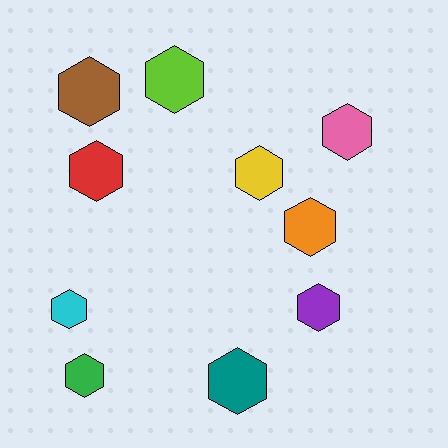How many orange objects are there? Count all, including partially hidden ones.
There is 1 orange object.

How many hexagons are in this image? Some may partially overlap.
There are 10 hexagons.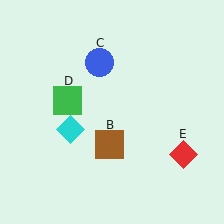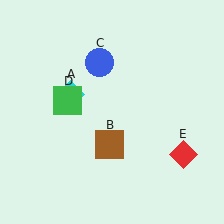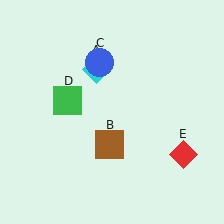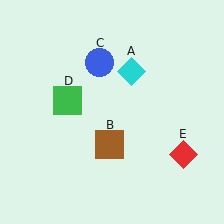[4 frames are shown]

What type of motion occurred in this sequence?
The cyan diamond (object A) rotated clockwise around the center of the scene.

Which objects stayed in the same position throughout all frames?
Brown square (object B) and blue circle (object C) and green square (object D) and red diamond (object E) remained stationary.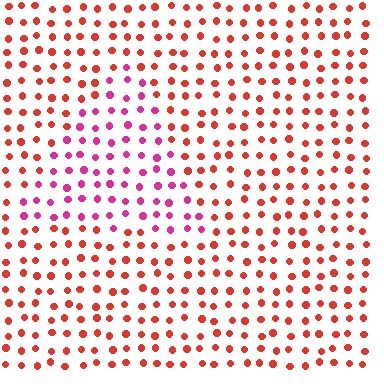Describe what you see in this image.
The image is filled with small red elements in a uniform arrangement. A triangle-shaped region is visible where the elements are tinted to a slightly different hue, forming a subtle color boundary.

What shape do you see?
I see a triangle.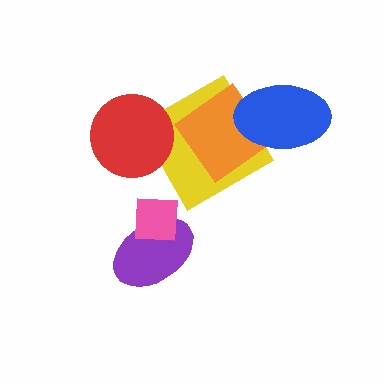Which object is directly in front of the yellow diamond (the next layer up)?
The red circle is directly in front of the yellow diamond.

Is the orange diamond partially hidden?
Yes, it is partially covered by another shape.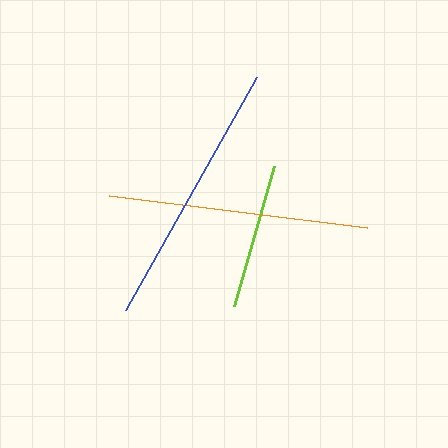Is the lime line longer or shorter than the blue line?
The blue line is longer than the lime line.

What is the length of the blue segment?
The blue segment is approximately 267 pixels long.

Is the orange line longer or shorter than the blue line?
The blue line is longer than the orange line.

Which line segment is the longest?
The blue line is the longest at approximately 267 pixels.